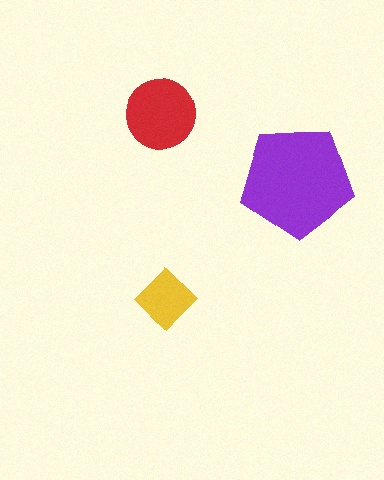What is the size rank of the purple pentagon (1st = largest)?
1st.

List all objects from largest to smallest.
The purple pentagon, the red circle, the yellow diamond.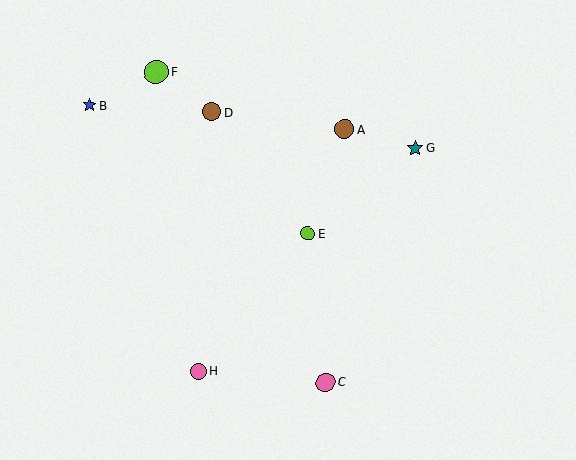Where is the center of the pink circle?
The center of the pink circle is at (198, 371).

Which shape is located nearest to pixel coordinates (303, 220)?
The lime circle (labeled E) at (308, 233) is nearest to that location.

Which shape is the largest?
The lime circle (labeled F) is the largest.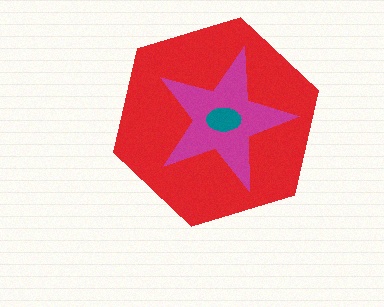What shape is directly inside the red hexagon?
The magenta star.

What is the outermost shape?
The red hexagon.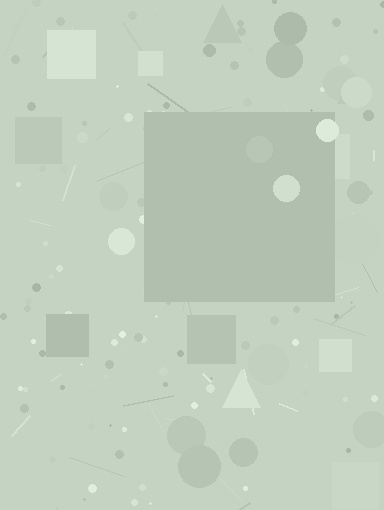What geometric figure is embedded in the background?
A square is embedded in the background.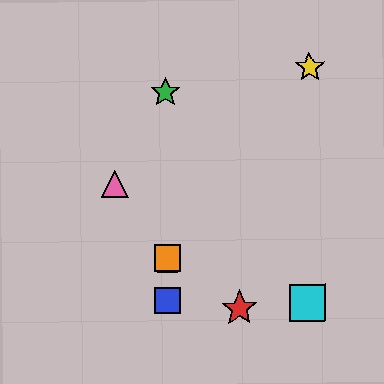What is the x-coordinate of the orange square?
The orange square is at x≈167.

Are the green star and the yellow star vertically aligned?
No, the green star is at x≈165 and the yellow star is at x≈310.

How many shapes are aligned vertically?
4 shapes (the blue square, the green star, the purple square, the orange square) are aligned vertically.